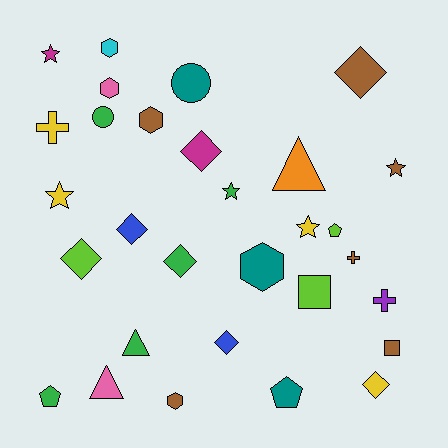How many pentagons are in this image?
There are 3 pentagons.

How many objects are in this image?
There are 30 objects.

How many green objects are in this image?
There are 5 green objects.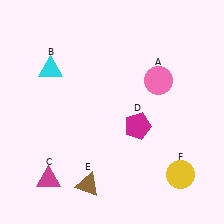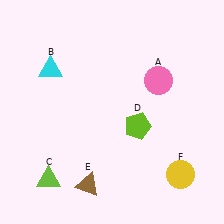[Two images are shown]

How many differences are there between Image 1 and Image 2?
There are 2 differences between the two images.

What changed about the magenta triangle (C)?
In Image 1, C is magenta. In Image 2, it changed to lime.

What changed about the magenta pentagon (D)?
In Image 1, D is magenta. In Image 2, it changed to lime.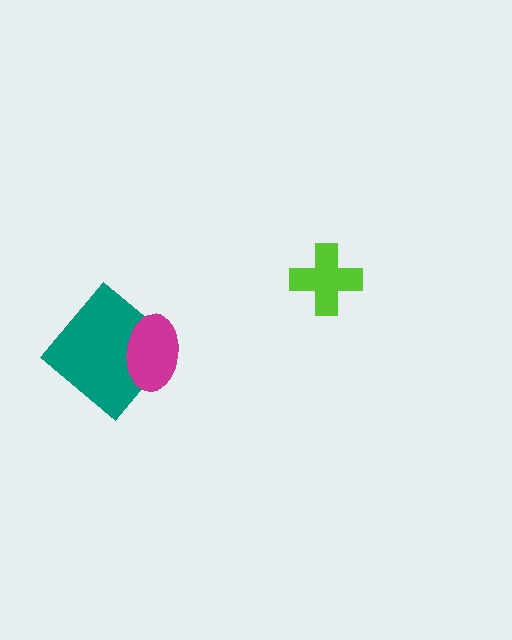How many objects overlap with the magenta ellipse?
1 object overlaps with the magenta ellipse.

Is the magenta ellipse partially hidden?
No, no other shape covers it.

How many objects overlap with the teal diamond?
1 object overlaps with the teal diamond.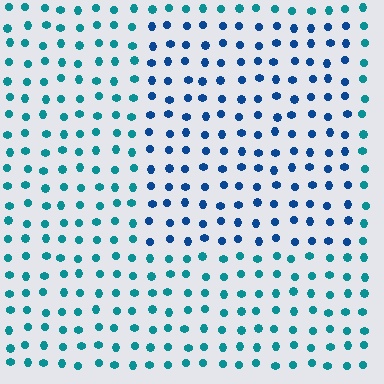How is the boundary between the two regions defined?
The boundary is defined purely by a slight shift in hue (about 32 degrees). Spacing, size, and orientation are identical on both sides.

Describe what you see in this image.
The image is filled with small teal elements in a uniform arrangement. A rectangle-shaped region is visible where the elements are tinted to a slightly different hue, forming a subtle color boundary.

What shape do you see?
I see a rectangle.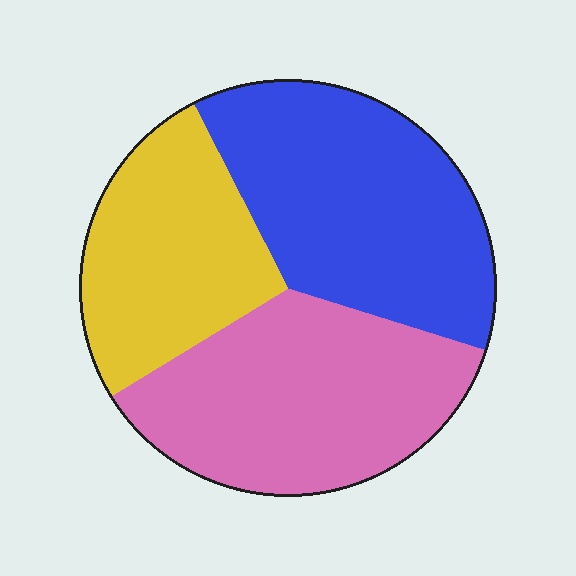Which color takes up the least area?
Yellow, at roughly 25%.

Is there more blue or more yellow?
Blue.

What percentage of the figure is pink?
Pink takes up about three eighths (3/8) of the figure.